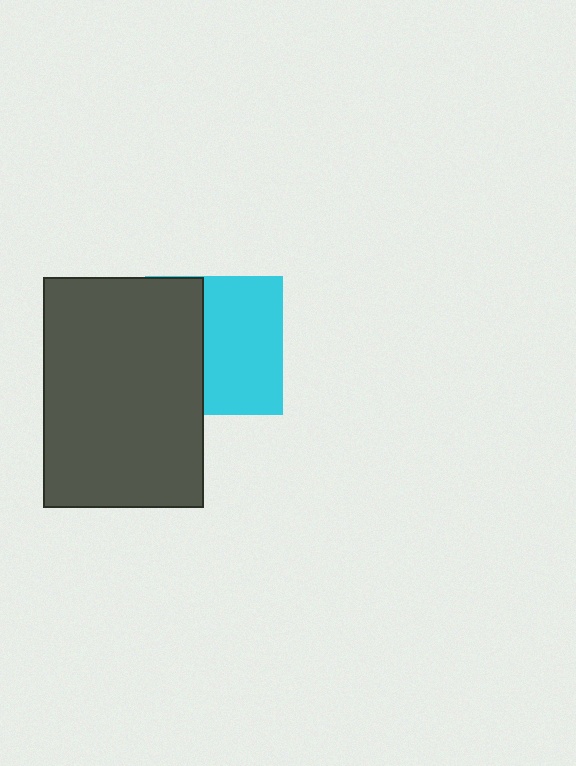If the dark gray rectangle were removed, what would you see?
You would see the complete cyan square.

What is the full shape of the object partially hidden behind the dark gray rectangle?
The partially hidden object is a cyan square.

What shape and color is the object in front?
The object in front is a dark gray rectangle.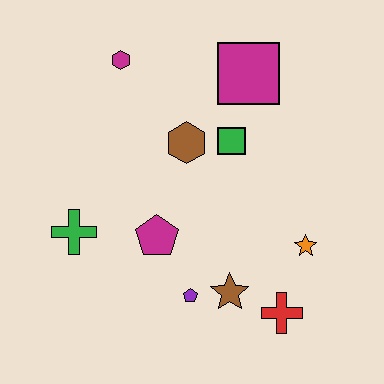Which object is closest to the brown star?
The purple pentagon is closest to the brown star.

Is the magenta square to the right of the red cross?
No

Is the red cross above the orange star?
No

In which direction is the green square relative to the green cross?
The green square is to the right of the green cross.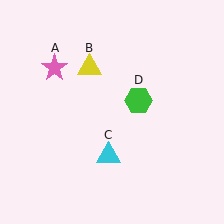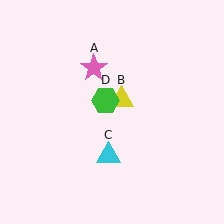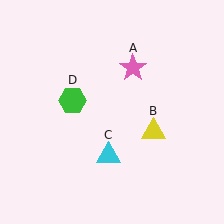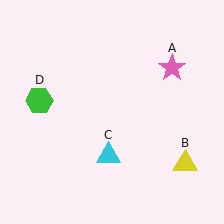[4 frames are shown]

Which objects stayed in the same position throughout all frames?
Cyan triangle (object C) remained stationary.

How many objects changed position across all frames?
3 objects changed position: pink star (object A), yellow triangle (object B), green hexagon (object D).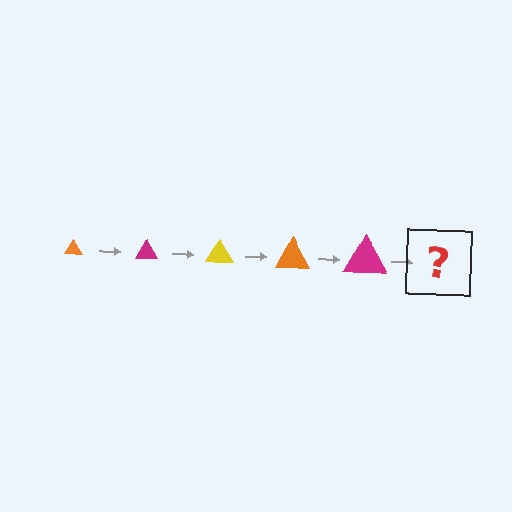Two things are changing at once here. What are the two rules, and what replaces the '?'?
The two rules are that the triangle grows larger each step and the color cycles through orange, magenta, and yellow. The '?' should be a yellow triangle, larger than the previous one.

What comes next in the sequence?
The next element should be a yellow triangle, larger than the previous one.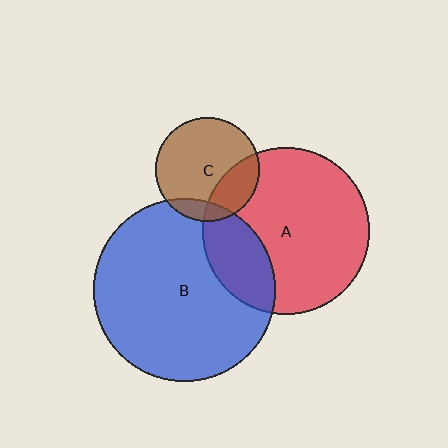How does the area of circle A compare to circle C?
Approximately 2.6 times.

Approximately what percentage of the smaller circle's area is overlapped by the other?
Approximately 10%.